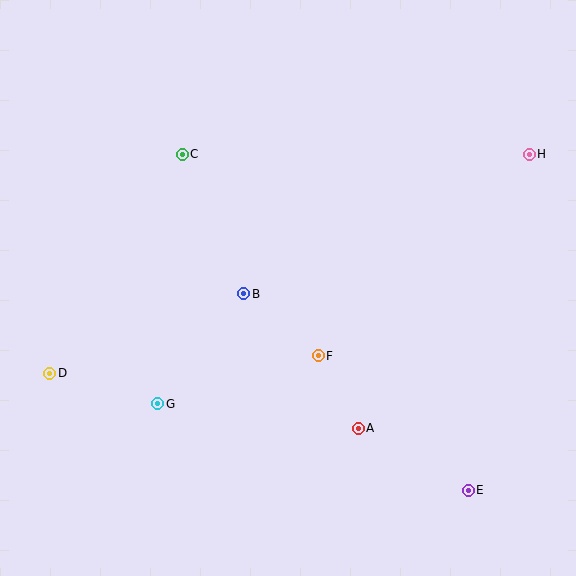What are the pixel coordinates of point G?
Point G is at (158, 404).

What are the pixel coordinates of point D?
Point D is at (50, 373).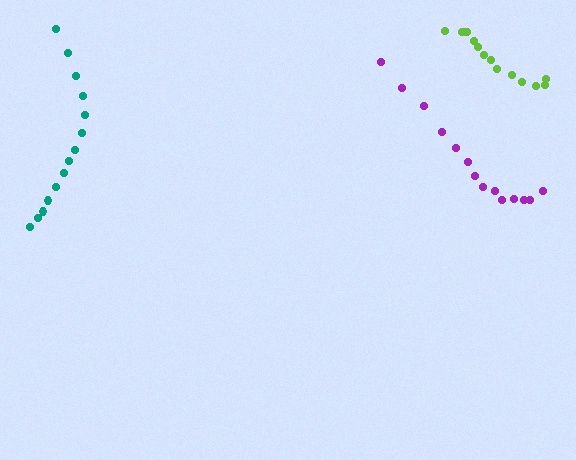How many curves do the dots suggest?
There are 3 distinct paths.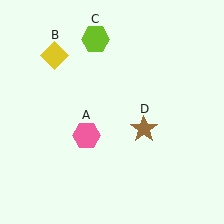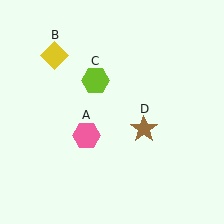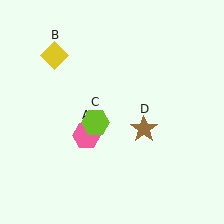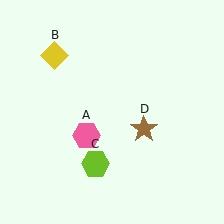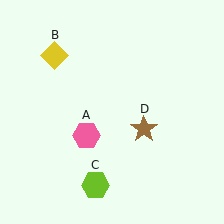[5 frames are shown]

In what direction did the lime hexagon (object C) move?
The lime hexagon (object C) moved down.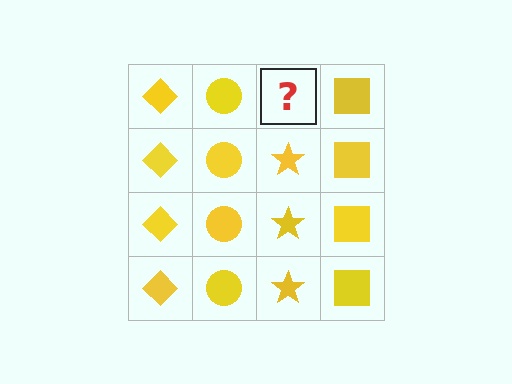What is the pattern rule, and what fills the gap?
The rule is that each column has a consistent shape. The gap should be filled with a yellow star.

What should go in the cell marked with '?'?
The missing cell should contain a yellow star.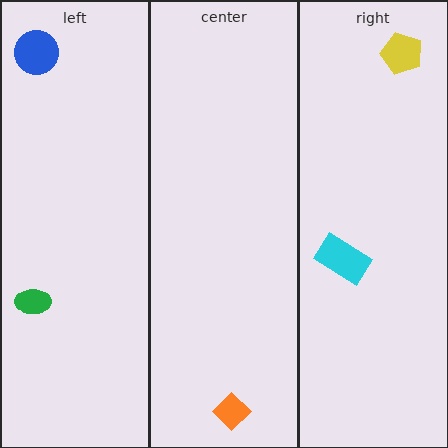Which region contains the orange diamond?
The center region.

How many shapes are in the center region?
1.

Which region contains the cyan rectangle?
The right region.